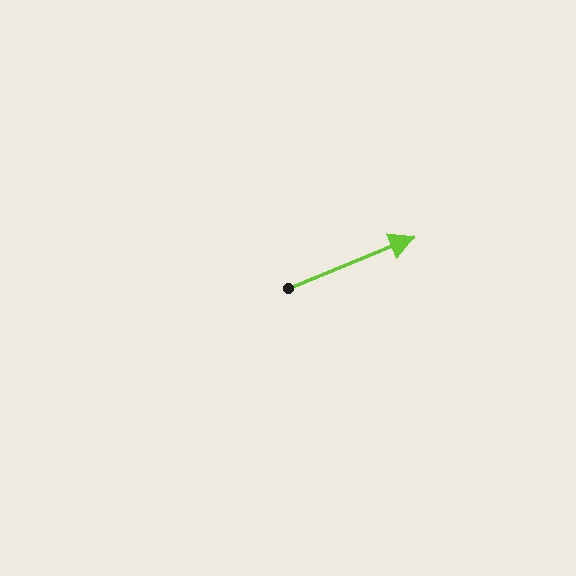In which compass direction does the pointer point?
East.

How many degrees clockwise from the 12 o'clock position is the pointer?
Approximately 68 degrees.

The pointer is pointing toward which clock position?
Roughly 2 o'clock.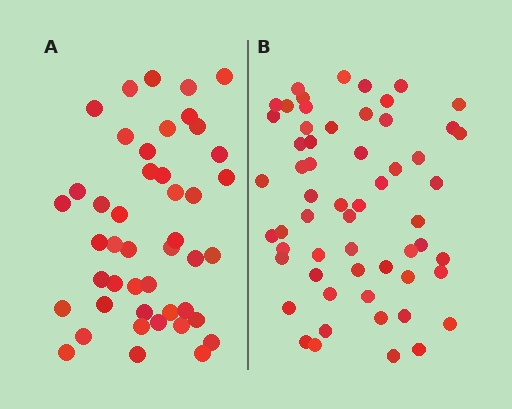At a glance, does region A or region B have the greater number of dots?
Region B (the right region) has more dots.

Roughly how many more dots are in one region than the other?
Region B has approximately 15 more dots than region A.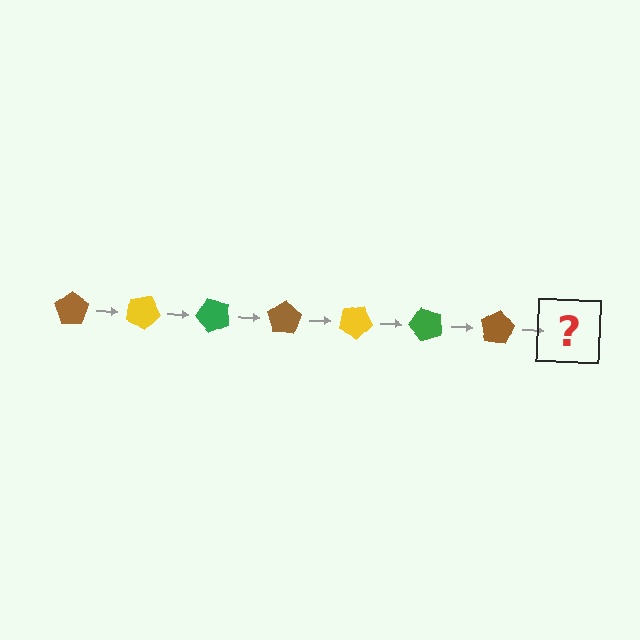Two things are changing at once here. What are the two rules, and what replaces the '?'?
The two rules are that it rotates 25 degrees each step and the color cycles through brown, yellow, and green. The '?' should be a yellow pentagon, rotated 175 degrees from the start.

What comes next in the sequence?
The next element should be a yellow pentagon, rotated 175 degrees from the start.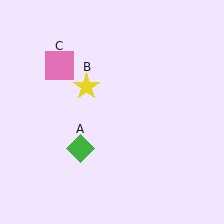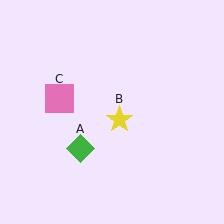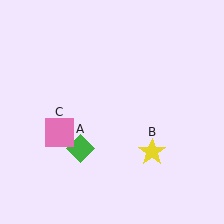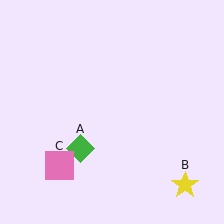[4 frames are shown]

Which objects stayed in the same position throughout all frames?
Green diamond (object A) remained stationary.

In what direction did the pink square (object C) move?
The pink square (object C) moved down.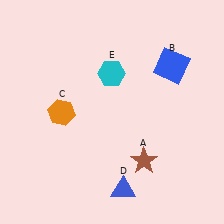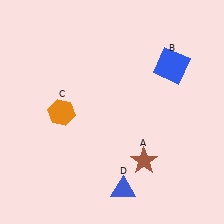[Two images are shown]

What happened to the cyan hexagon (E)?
The cyan hexagon (E) was removed in Image 2. It was in the top-left area of Image 1.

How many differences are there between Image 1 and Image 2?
There is 1 difference between the two images.